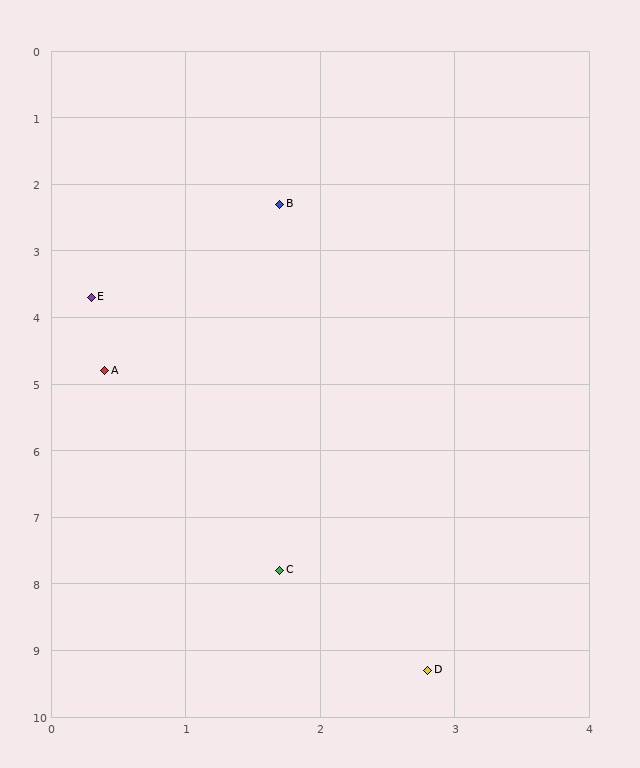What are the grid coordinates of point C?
Point C is at approximately (1.7, 7.8).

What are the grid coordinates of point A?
Point A is at approximately (0.4, 4.8).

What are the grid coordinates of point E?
Point E is at approximately (0.3, 3.7).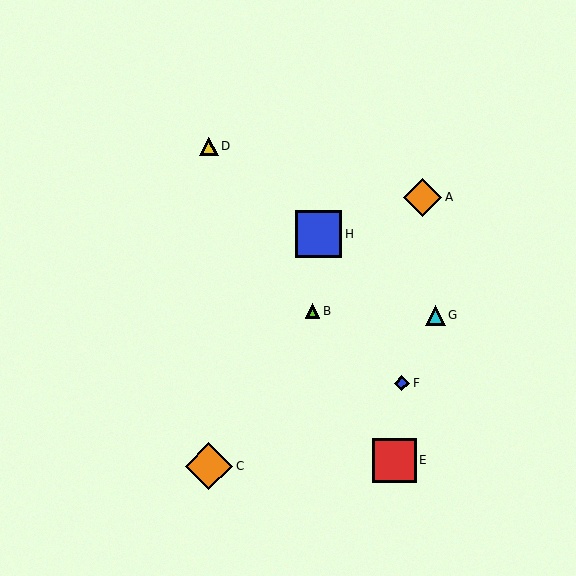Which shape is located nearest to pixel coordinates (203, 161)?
The yellow triangle (labeled D) at (209, 146) is nearest to that location.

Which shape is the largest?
The orange diamond (labeled C) is the largest.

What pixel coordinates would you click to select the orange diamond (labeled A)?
Click at (423, 197) to select the orange diamond A.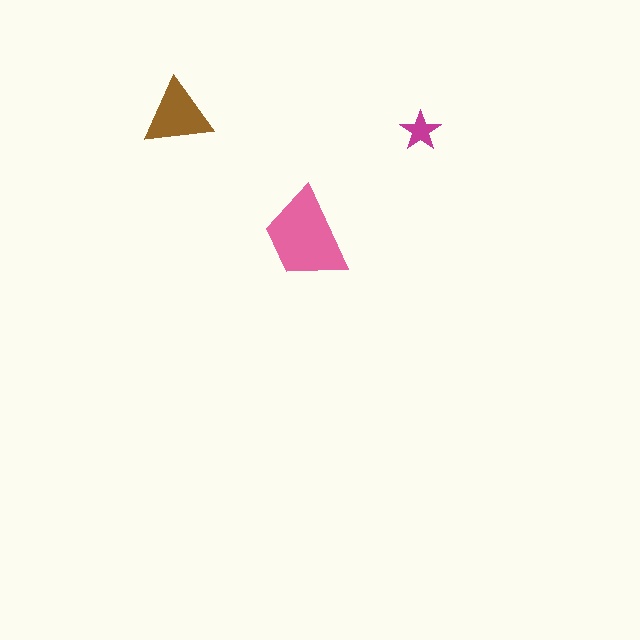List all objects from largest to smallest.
The pink trapezoid, the brown triangle, the magenta star.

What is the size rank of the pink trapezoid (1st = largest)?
1st.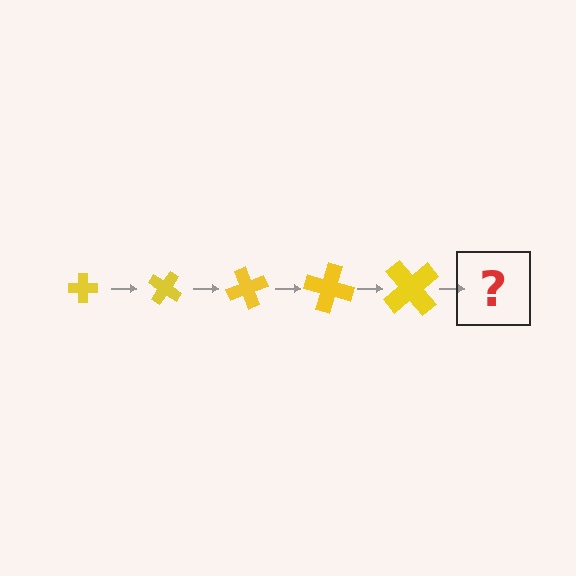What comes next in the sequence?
The next element should be a cross, larger than the previous one and rotated 175 degrees from the start.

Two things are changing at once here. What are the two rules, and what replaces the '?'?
The two rules are that the cross grows larger each step and it rotates 35 degrees each step. The '?' should be a cross, larger than the previous one and rotated 175 degrees from the start.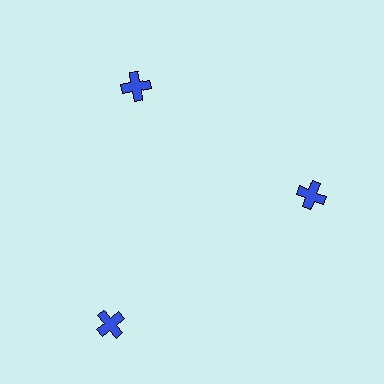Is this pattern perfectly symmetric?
No. The 3 blue crosses are arranged in a ring, but one element near the 7 o'clock position is pushed outward from the center, breaking the 3-fold rotational symmetry.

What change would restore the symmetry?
The symmetry would be restored by moving it inward, back onto the ring so that all 3 crosses sit at equal angles and equal distance from the center.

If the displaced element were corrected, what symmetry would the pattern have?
It would have 3-fold rotational symmetry — the pattern would map onto itself every 120 degrees.